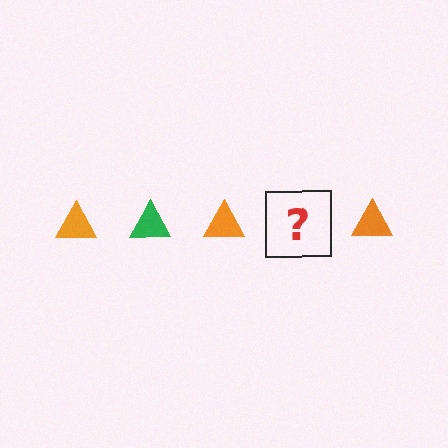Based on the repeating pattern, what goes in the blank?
The blank should be a green triangle.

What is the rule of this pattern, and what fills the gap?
The rule is that the pattern cycles through orange, green triangles. The gap should be filled with a green triangle.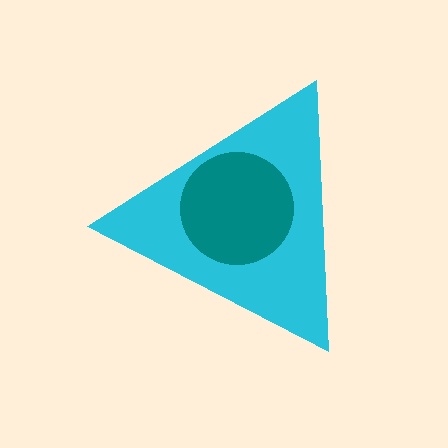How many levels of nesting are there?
2.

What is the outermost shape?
The cyan triangle.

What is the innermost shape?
The teal circle.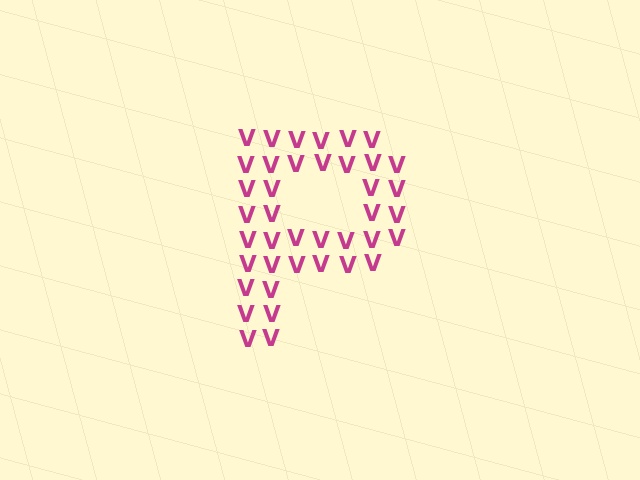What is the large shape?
The large shape is the letter P.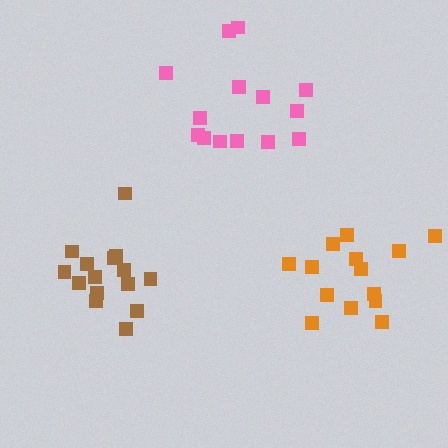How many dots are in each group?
Group 1: 14 dots, Group 2: 15 dots, Group 3: 14 dots (43 total).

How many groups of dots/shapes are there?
There are 3 groups.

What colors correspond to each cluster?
The clusters are colored: pink, brown, orange.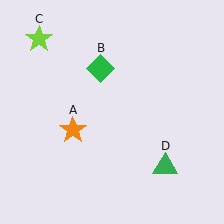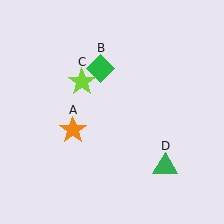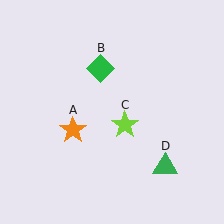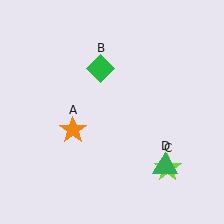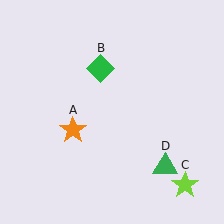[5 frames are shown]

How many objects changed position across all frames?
1 object changed position: lime star (object C).